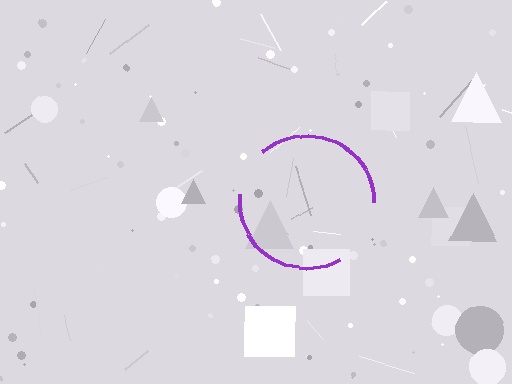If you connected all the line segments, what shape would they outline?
They would outline a circle.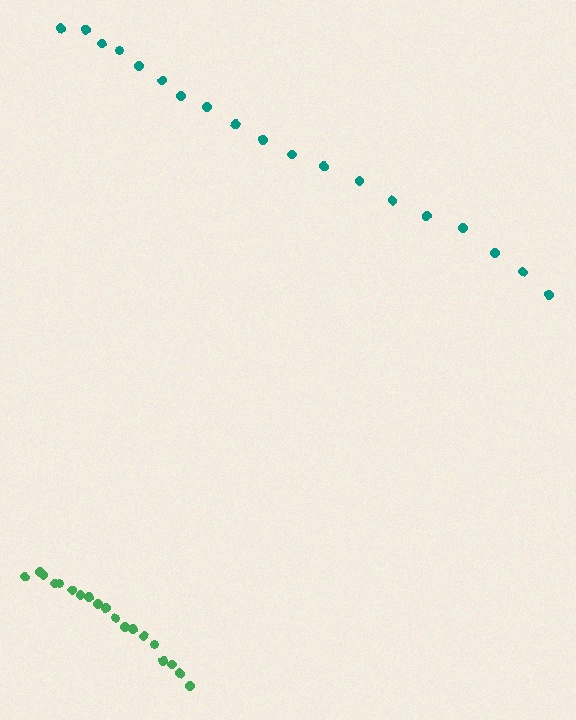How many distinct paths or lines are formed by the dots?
There are 2 distinct paths.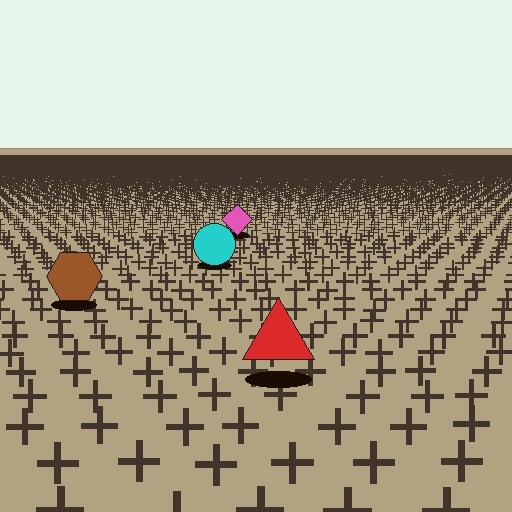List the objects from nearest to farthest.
From nearest to farthest: the red triangle, the brown hexagon, the cyan circle, the pink diamond.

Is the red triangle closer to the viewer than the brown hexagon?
Yes. The red triangle is closer — you can tell from the texture gradient: the ground texture is coarser near it.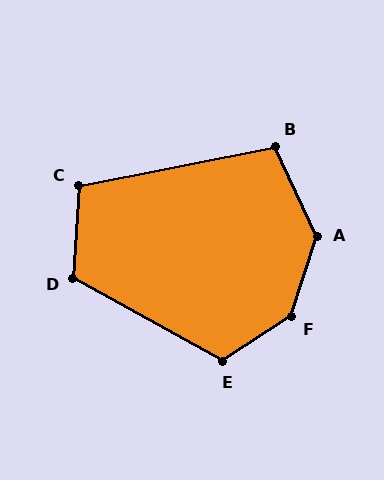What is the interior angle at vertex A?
Approximately 137 degrees (obtuse).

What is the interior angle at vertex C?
Approximately 105 degrees (obtuse).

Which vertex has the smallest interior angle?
B, at approximately 104 degrees.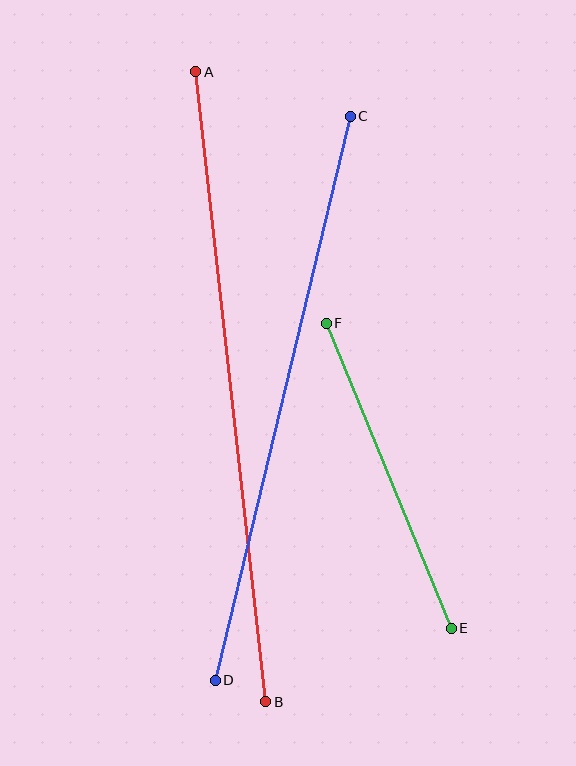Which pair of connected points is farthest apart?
Points A and B are farthest apart.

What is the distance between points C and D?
The distance is approximately 580 pixels.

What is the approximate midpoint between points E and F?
The midpoint is at approximately (389, 476) pixels.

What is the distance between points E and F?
The distance is approximately 330 pixels.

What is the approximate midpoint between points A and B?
The midpoint is at approximately (231, 387) pixels.